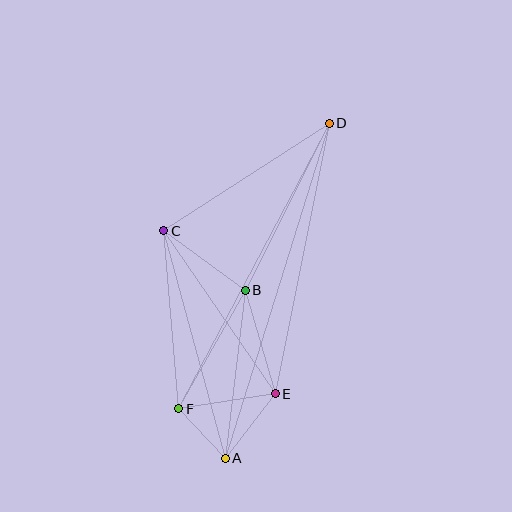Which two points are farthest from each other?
Points A and D are farthest from each other.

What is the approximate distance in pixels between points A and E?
The distance between A and E is approximately 82 pixels.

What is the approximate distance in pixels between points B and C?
The distance between B and C is approximately 101 pixels.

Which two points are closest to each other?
Points A and F are closest to each other.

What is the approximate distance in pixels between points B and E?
The distance between B and E is approximately 108 pixels.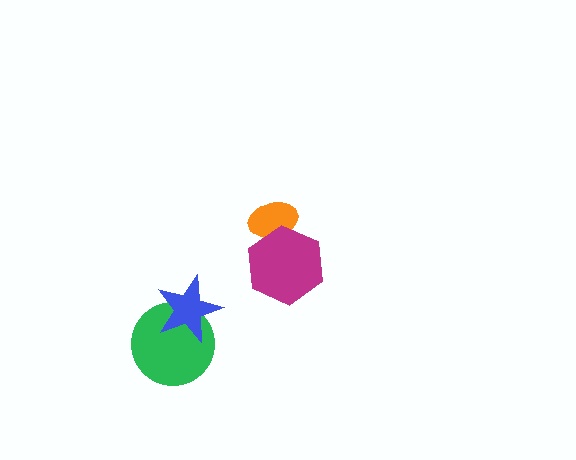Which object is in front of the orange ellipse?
The magenta hexagon is in front of the orange ellipse.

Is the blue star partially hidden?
No, no other shape covers it.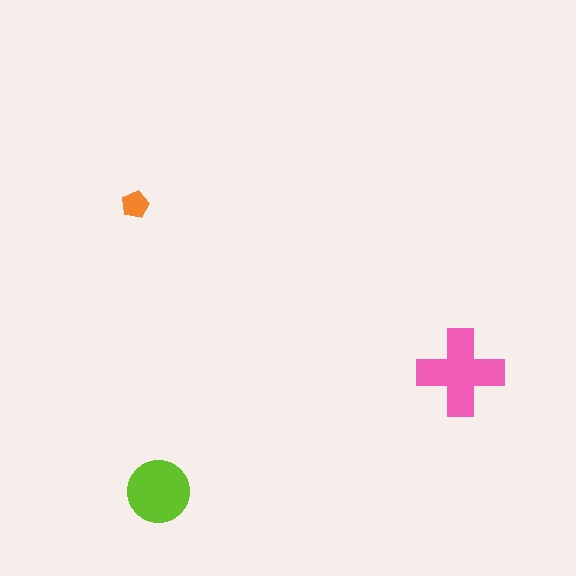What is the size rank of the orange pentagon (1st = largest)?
3rd.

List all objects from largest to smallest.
The pink cross, the lime circle, the orange pentagon.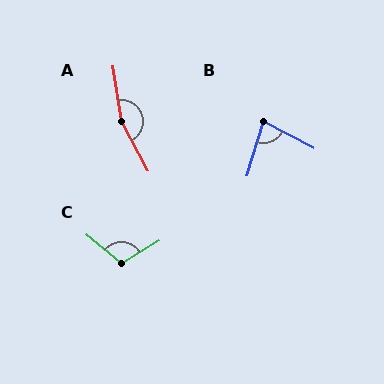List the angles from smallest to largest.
B (78°), C (109°), A (160°).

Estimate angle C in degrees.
Approximately 109 degrees.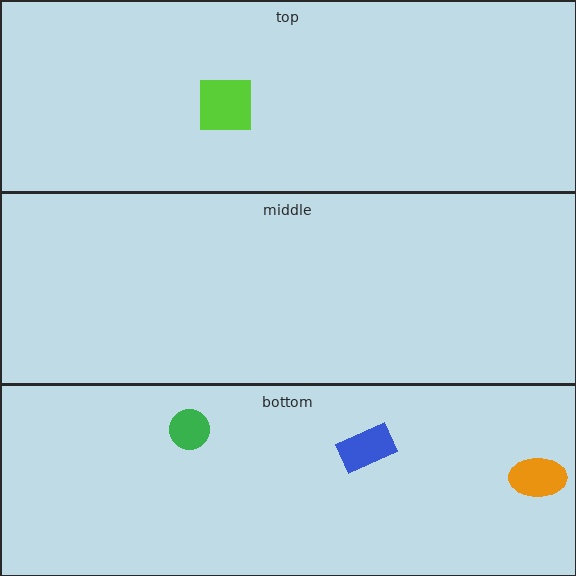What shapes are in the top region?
The lime square.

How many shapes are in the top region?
1.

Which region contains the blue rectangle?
The bottom region.